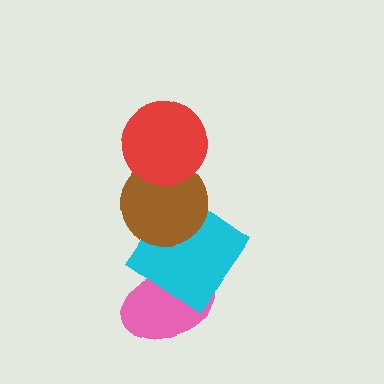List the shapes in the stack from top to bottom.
From top to bottom: the red circle, the brown circle, the cyan diamond, the pink ellipse.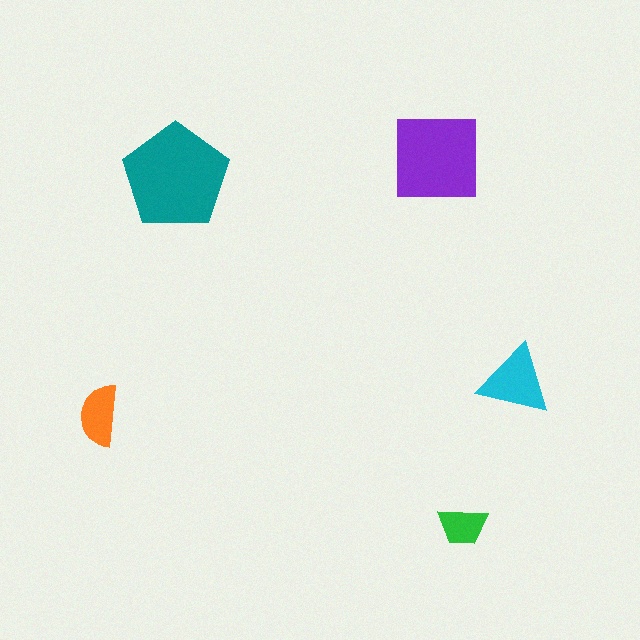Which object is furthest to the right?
The cyan triangle is rightmost.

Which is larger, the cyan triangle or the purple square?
The purple square.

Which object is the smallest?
The green trapezoid.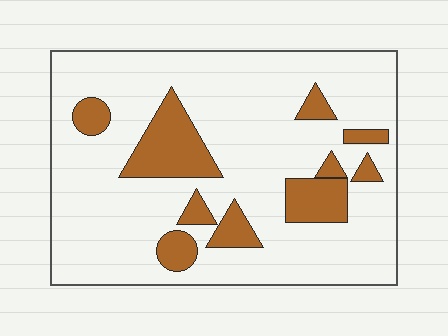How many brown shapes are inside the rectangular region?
10.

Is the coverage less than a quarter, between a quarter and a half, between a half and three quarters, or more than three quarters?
Less than a quarter.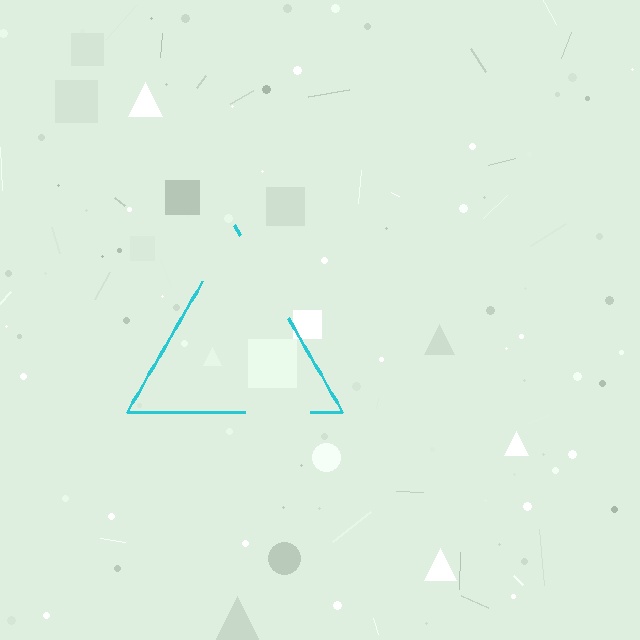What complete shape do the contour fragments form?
The contour fragments form a triangle.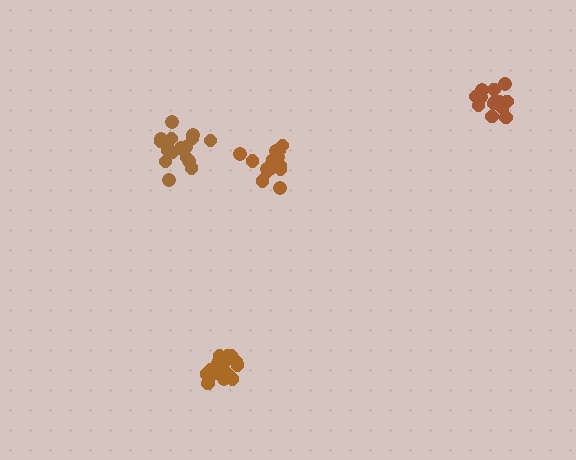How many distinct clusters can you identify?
There are 4 distinct clusters.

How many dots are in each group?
Group 1: 18 dots, Group 2: 18 dots, Group 3: 14 dots, Group 4: 18 dots (68 total).